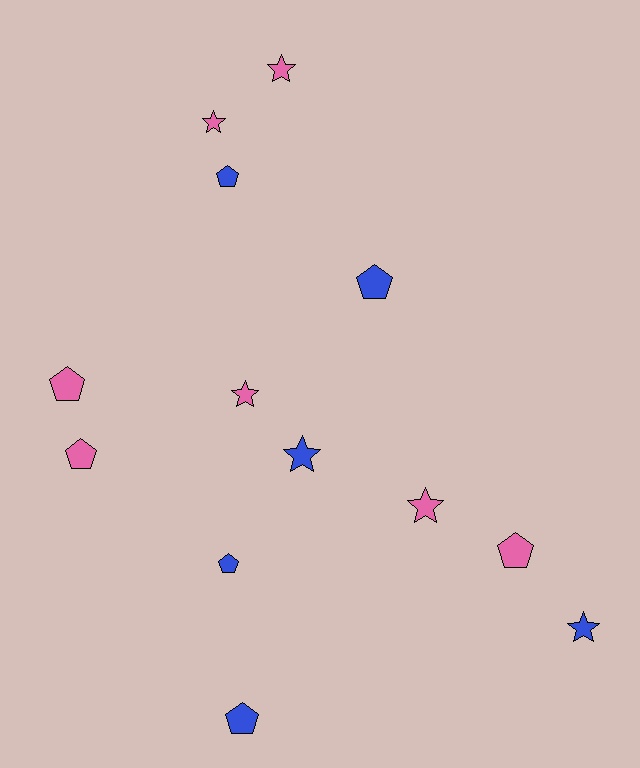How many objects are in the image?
There are 13 objects.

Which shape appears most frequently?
Pentagon, with 7 objects.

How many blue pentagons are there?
There are 4 blue pentagons.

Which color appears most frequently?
Pink, with 7 objects.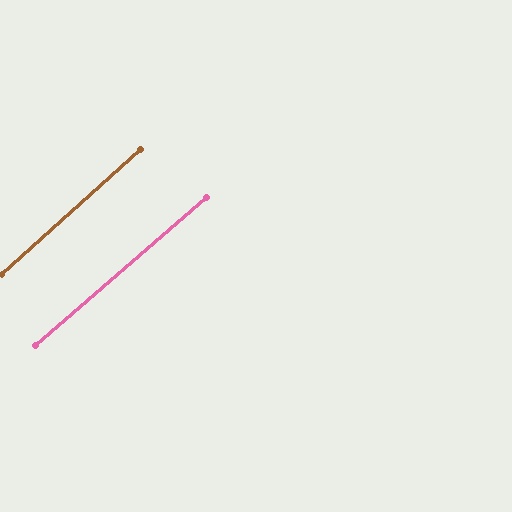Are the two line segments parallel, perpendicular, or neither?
Parallel — their directions differ by only 1.3°.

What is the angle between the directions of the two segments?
Approximately 1 degree.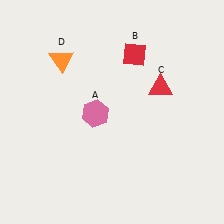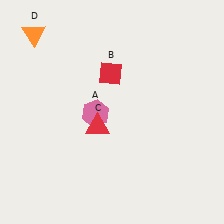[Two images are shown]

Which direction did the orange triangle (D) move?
The orange triangle (D) moved left.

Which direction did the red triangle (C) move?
The red triangle (C) moved left.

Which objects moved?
The objects that moved are: the red diamond (B), the red triangle (C), the orange triangle (D).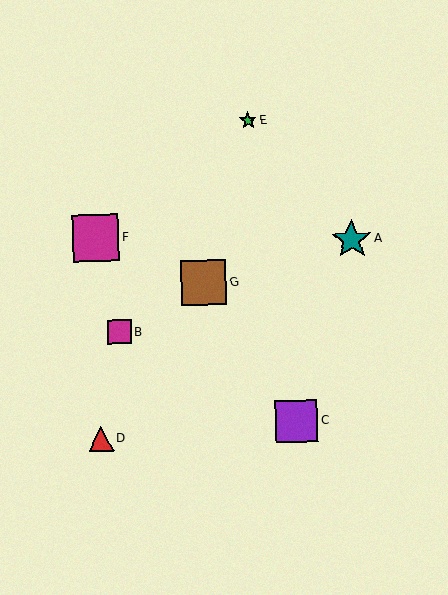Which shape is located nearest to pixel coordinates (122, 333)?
The magenta square (labeled B) at (119, 332) is nearest to that location.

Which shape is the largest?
The magenta square (labeled F) is the largest.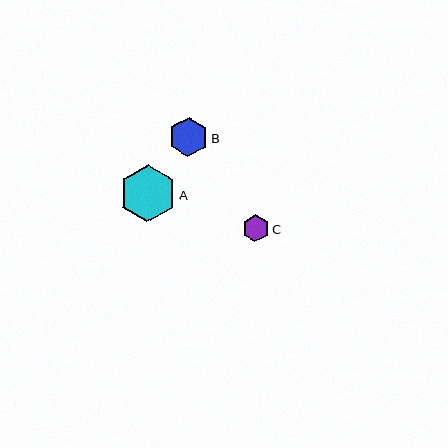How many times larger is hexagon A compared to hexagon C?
Hexagon A is approximately 2.1 times the size of hexagon C.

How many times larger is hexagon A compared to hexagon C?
Hexagon A is approximately 2.1 times the size of hexagon C.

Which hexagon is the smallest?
Hexagon C is the smallest with a size of approximately 27 pixels.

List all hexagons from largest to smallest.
From largest to smallest: A, B, C.